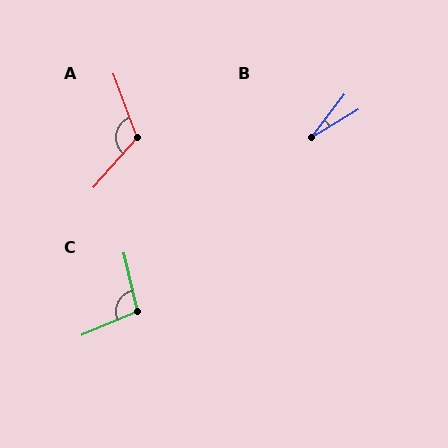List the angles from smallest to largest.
B (21°), C (99°), A (118°).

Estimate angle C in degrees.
Approximately 99 degrees.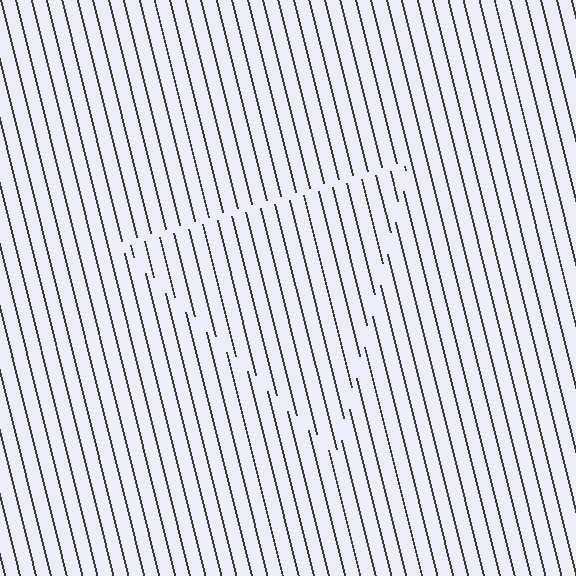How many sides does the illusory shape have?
3 sides — the line-ends trace a triangle.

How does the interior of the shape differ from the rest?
The interior of the shape contains the same grating, shifted by half a period — the contour is defined by the phase discontinuity where line-ends from the inner and outer gratings abut.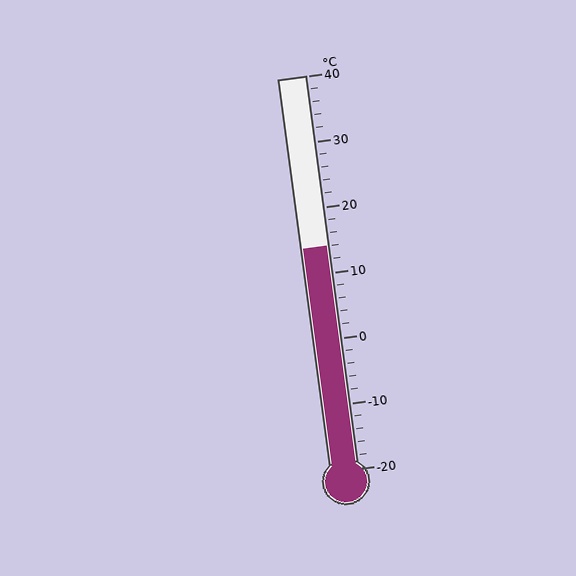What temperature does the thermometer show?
The thermometer shows approximately 14°C.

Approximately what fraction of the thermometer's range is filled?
The thermometer is filled to approximately 55% of its range.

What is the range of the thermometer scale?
The thermometer scale ranges from -20°C to 40°C.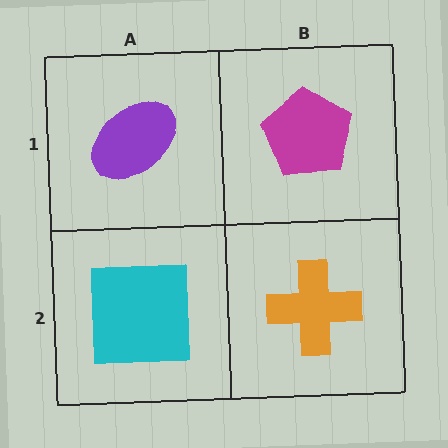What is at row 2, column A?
A cyan square.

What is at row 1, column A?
A purple ellipse.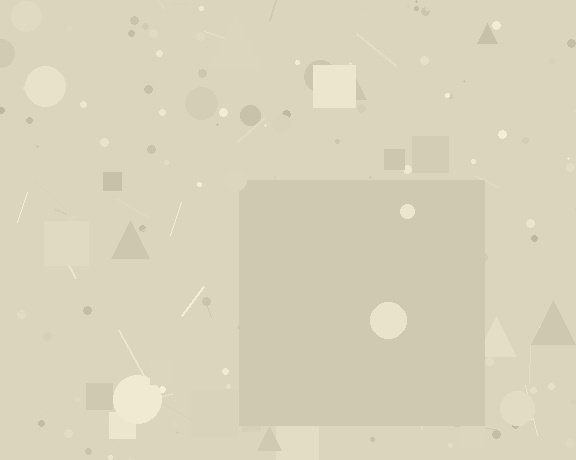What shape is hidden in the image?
A square is hidden in the image.